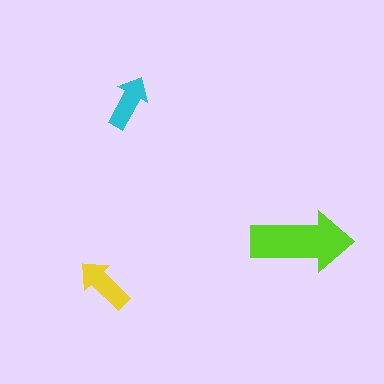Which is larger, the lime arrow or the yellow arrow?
The lime one.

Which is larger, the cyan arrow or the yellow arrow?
The yellow one.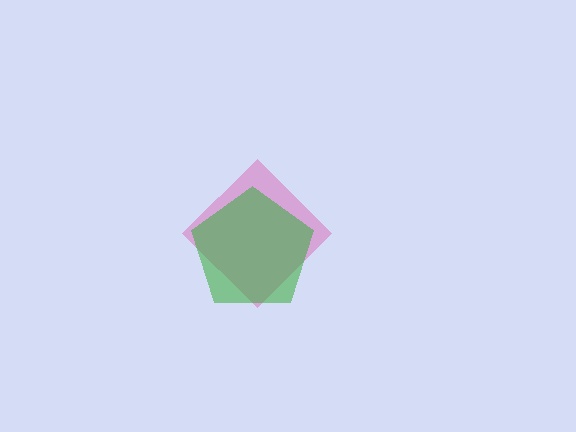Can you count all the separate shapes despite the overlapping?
Yes, there are 2 separate shapes.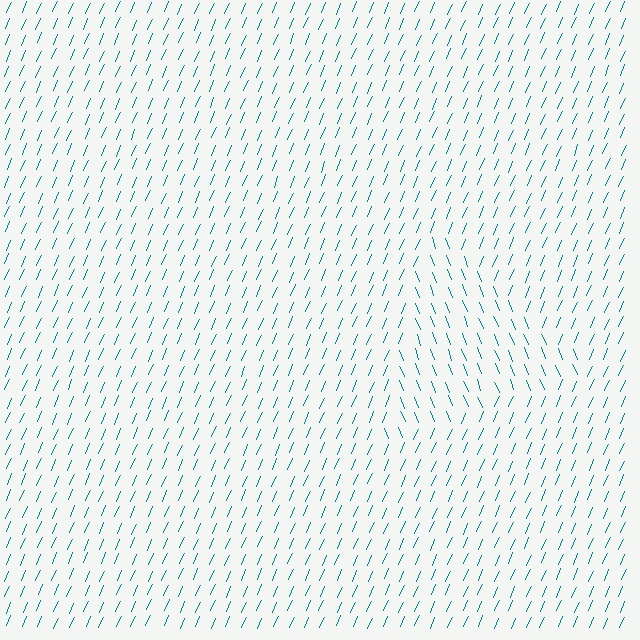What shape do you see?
I see a triangle.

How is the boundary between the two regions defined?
The boundary is defined purely by a change in line orientation (approximately 45 degrees difference). All lines are the same color and thickness.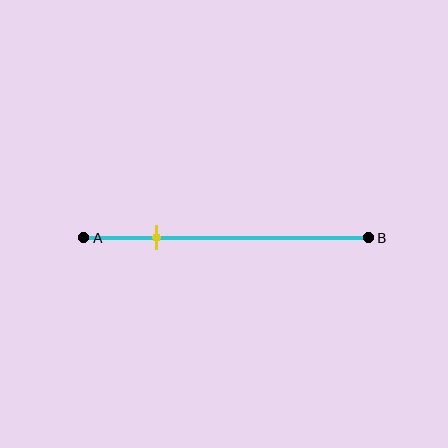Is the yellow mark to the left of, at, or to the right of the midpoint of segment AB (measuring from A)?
The yellow mark is to the left of the midpoint of segment AB.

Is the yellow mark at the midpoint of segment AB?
No, the mark is at about 25% from A, not at the 50% midpoint.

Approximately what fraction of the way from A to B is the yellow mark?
The yellow mark is approximately 25% of the way from A to B.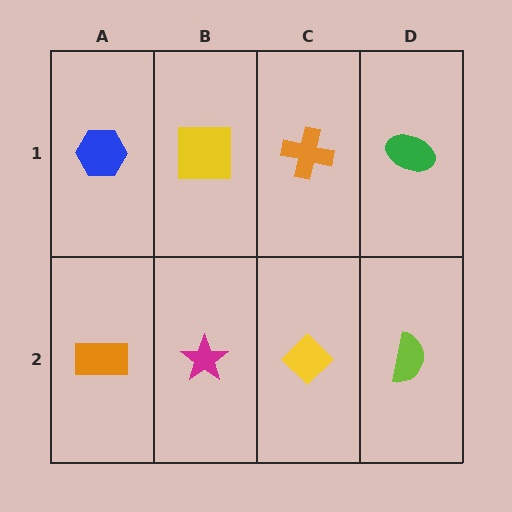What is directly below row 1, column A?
An orange rectangle.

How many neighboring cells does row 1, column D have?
2.